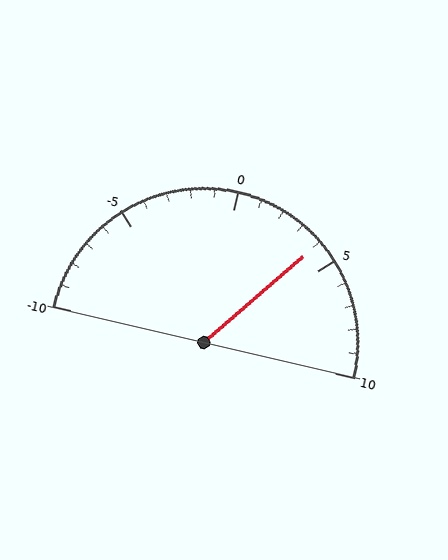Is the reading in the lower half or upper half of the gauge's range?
The reading is in the upper half of the range (-10 to 10).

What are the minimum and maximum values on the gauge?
The gauge ranges from -10 to 10.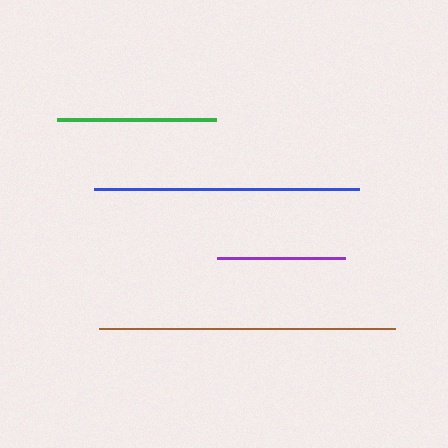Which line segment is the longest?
The brown line is the longest at approximately 296 pixels.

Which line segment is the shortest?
The purple line is the shortest at approximately 128 pixels.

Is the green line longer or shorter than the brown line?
The brown line is longer than the green line.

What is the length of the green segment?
The green segment is approximately 159 pixels long.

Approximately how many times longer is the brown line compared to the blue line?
The brown line is approximately 1.1 times the length of the blue line.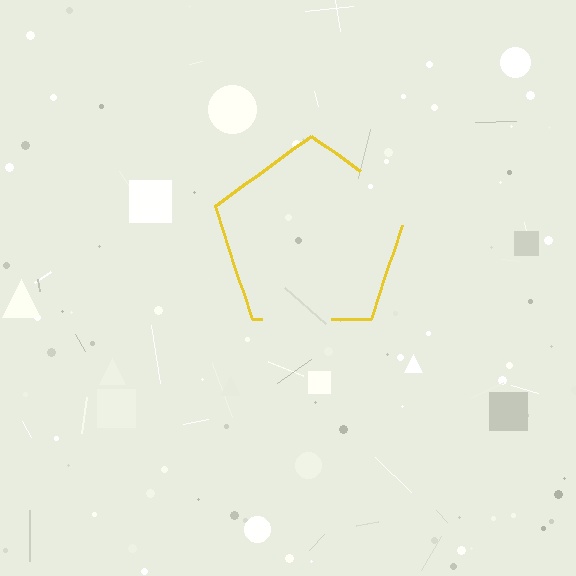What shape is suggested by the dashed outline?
The dashed outline suggests a pentagon.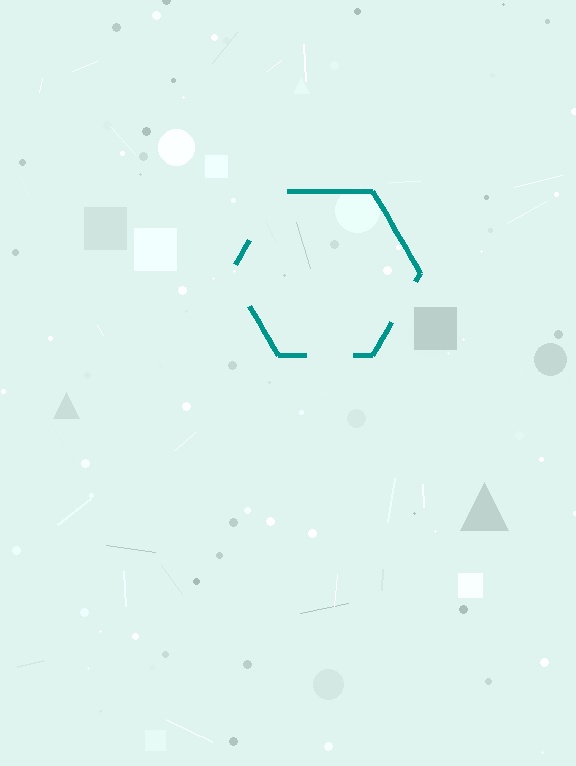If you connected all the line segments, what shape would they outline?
They would outline a hexagon.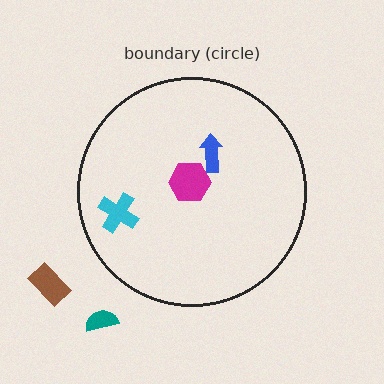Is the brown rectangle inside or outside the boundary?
Outside.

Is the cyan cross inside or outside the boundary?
Inside.